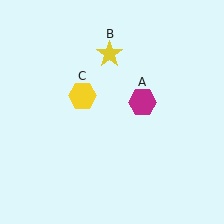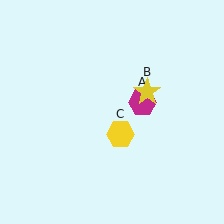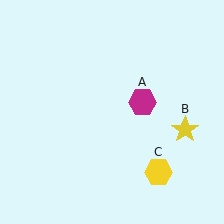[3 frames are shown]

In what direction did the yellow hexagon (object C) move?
The yellow hexagon (object C) moved down and to the right.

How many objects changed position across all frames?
2 objects changed position: yellow star (object B), yellow hexagon (object C).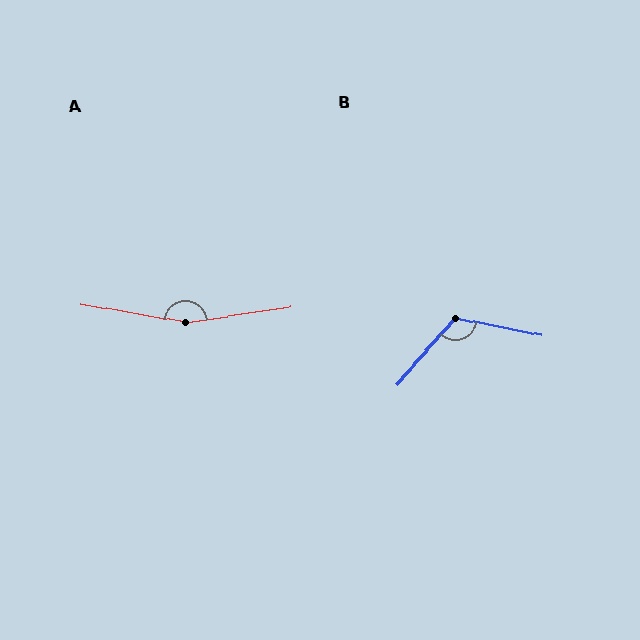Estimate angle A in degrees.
Approximately 162 degrees.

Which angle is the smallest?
B, at approximately 120 degrees.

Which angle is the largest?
A, at approximately 162 degrees.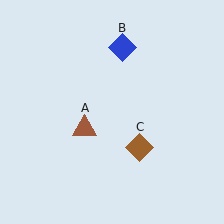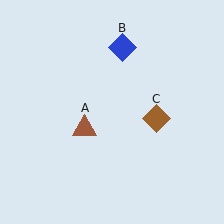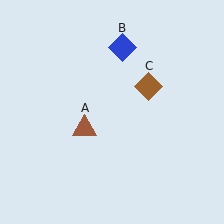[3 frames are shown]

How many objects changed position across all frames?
1 object changed position: brown diamond (object C).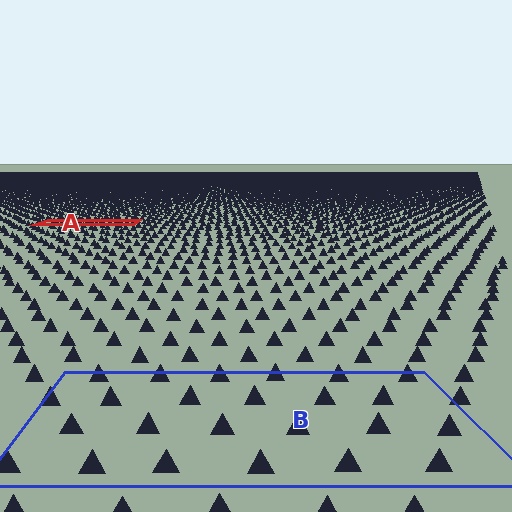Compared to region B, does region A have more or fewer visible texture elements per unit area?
Region A has more texture elements per unit area — they are packed more densely because it is farther away.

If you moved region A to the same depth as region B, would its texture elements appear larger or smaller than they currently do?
They would appear larger. At a closer depth, the same texture elements are projected at a bigger on-screen size.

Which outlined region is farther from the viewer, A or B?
Region A is farther from the viewer — the texture elements inside it appear smaller and more densely packed.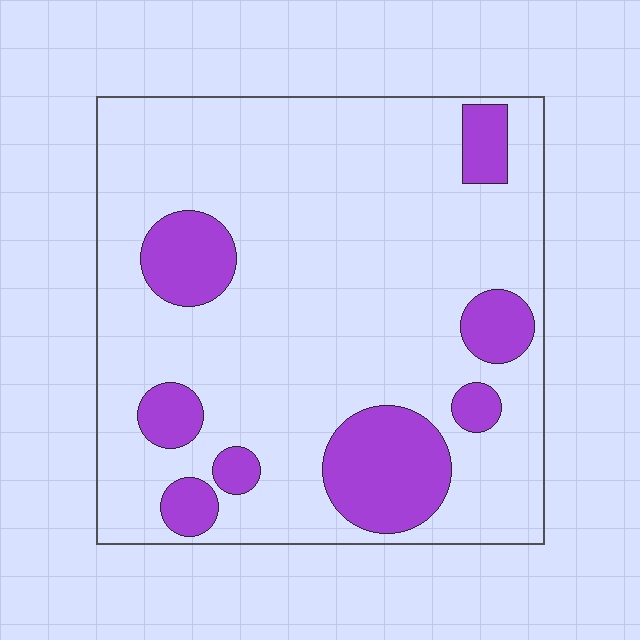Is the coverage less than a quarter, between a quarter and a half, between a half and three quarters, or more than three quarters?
Less than a quarter.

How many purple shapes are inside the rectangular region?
8.